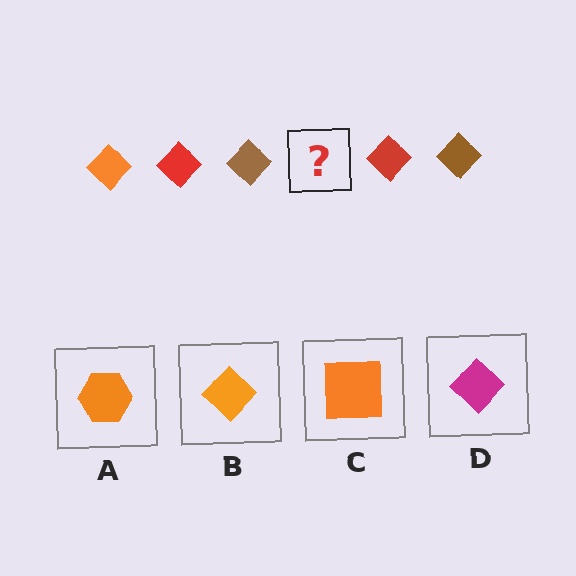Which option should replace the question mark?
Option B.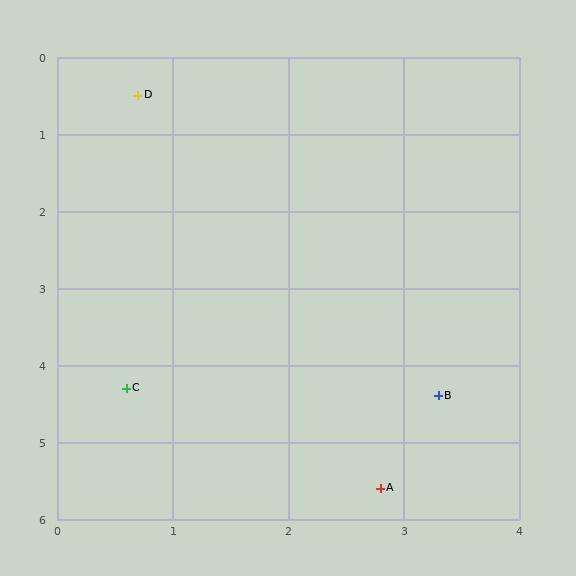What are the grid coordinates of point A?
Point A is at approximately (2.8, 5.6).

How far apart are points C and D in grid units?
Points C and D are about 3.8 grid units apart.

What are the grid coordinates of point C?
Point C is at approximately (0.6, 4.3).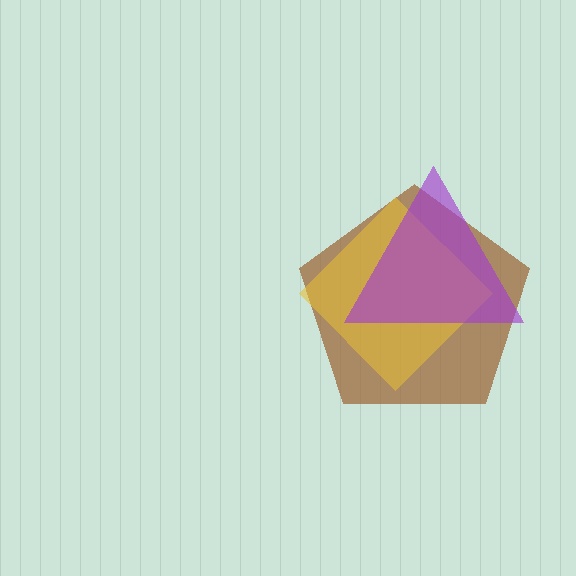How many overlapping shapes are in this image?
There are 3 overlapping shapes in the image.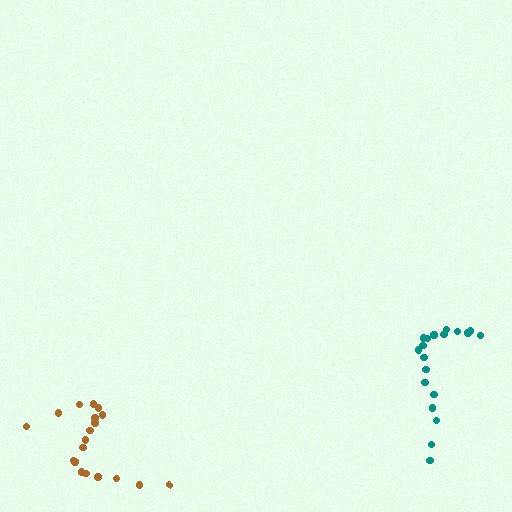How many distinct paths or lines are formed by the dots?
There are 2 distinct paths.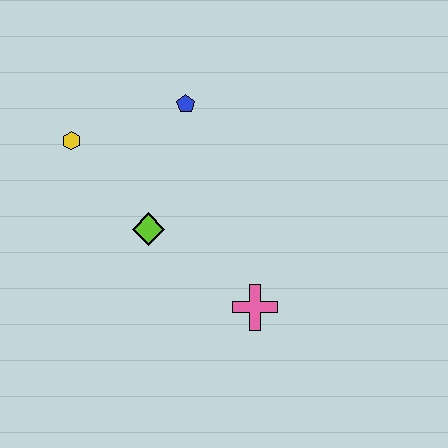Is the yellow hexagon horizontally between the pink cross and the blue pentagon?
No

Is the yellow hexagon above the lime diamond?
Yes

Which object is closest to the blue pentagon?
The yellow hexagon is closest to the blue pentagon.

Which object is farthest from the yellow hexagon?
The pink cross is farthest from the yellow hexagon.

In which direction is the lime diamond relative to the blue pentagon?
The lime diamond is below the blue pentagon.